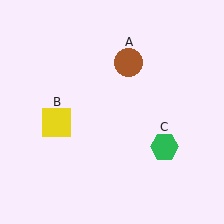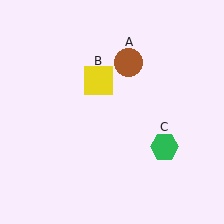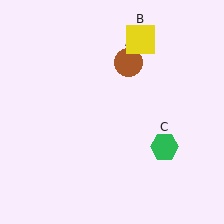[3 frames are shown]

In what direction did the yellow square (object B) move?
The yellow square (object B) moved up and to the right.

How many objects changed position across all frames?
1 object changed position: yellow square (object B).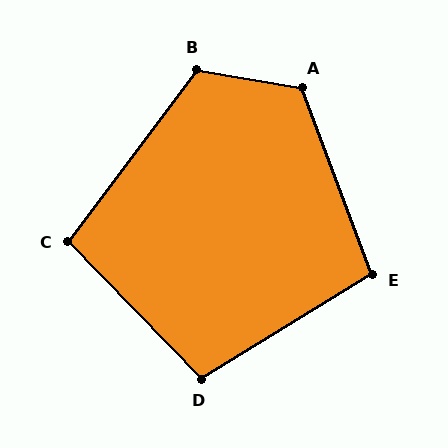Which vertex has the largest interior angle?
A, at approximately 121 degrees.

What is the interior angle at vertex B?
Approximately 117 degrees (obtuse).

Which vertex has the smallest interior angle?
C, at approximately 99 degrees.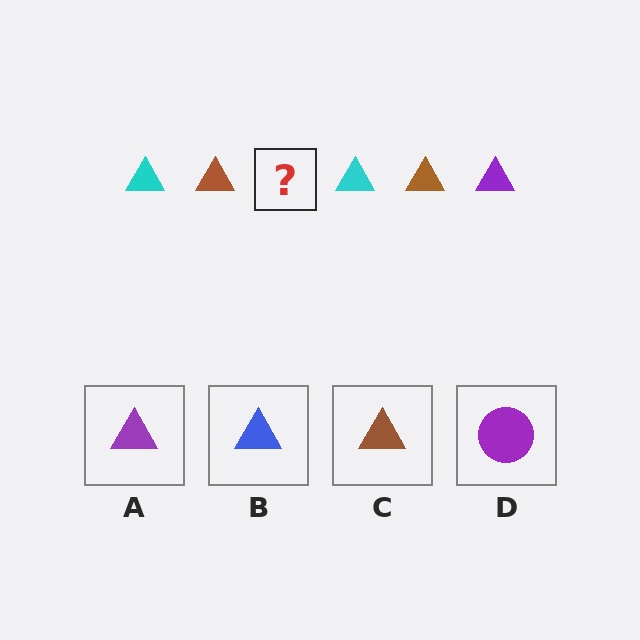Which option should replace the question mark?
Option A.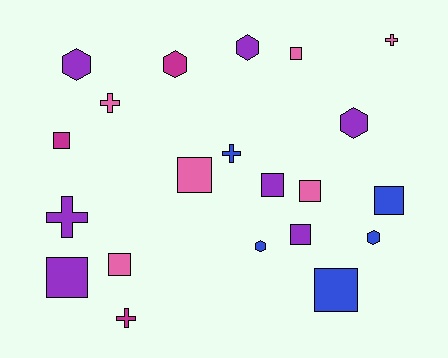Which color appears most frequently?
Purple, with 7 objects.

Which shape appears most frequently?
Square, with 10 objects.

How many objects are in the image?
There are 21 objects.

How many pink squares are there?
There are 4 pink squares.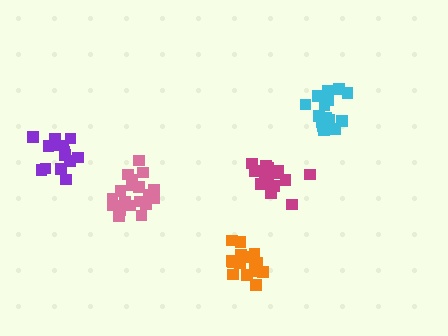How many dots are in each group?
Group 1: 14 dots, Group 2: 19 dots, Group 3: 16 dots, Group 4: 16 dots, Group 5: 16 dots (81 total).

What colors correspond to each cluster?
The clusters are colored: purple, pink, cyan, magenta, orange.